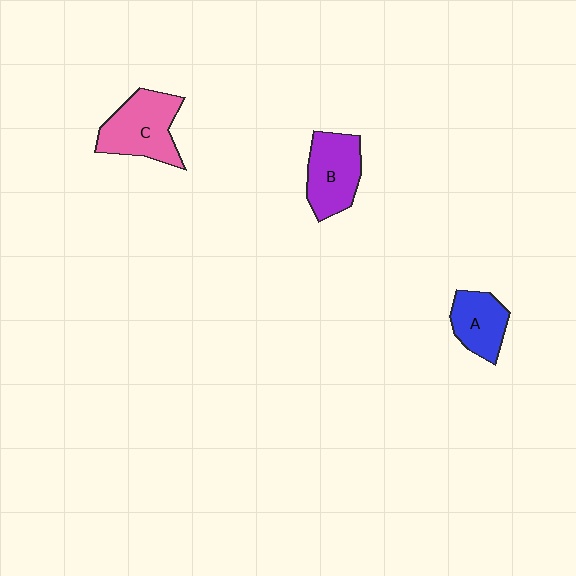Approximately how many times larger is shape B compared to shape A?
Approximately 1.3 times.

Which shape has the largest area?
Shape C (pink).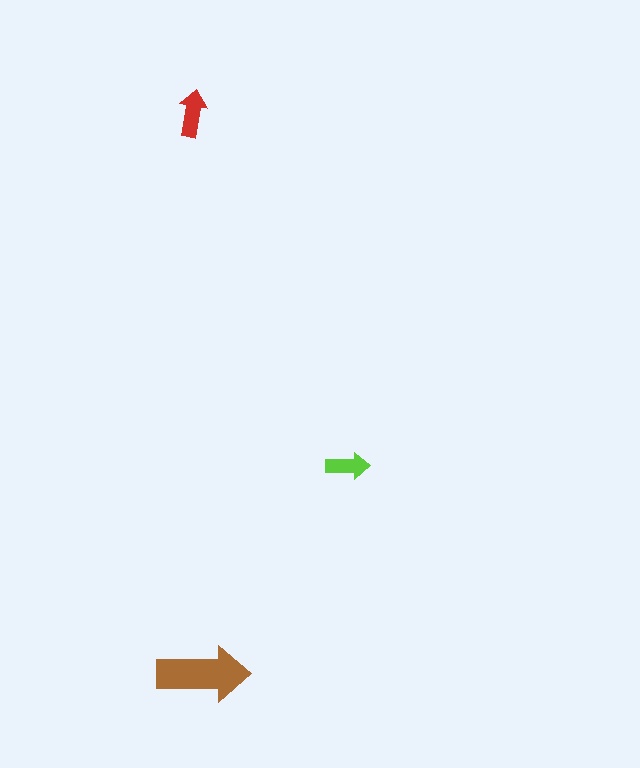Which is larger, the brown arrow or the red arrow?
The brown one.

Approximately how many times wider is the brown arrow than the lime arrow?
About 2 times wider.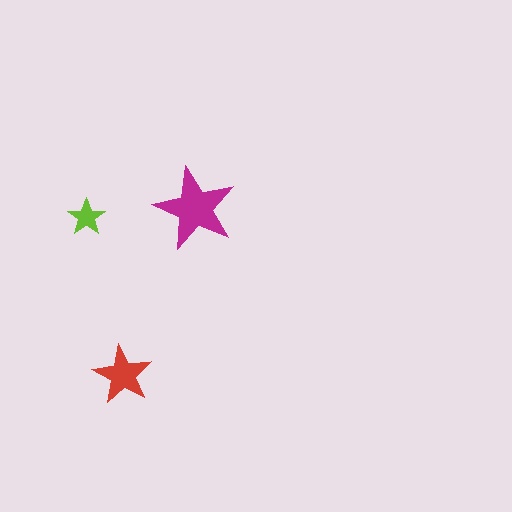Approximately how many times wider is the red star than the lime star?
About 1.5 times wider.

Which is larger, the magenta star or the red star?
The magenta one.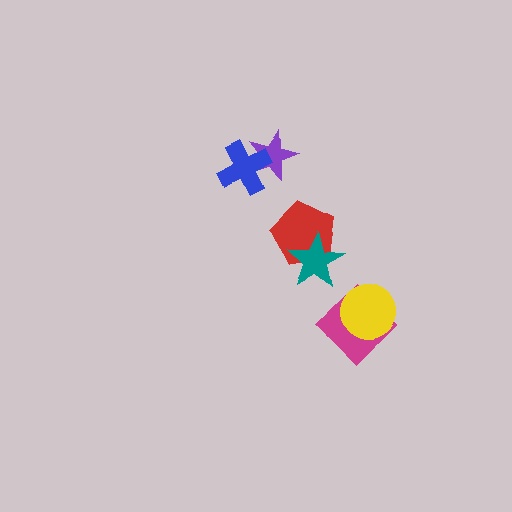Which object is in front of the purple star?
The blue cross is in front of the purple star.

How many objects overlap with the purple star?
1 object overlaps with the purple star.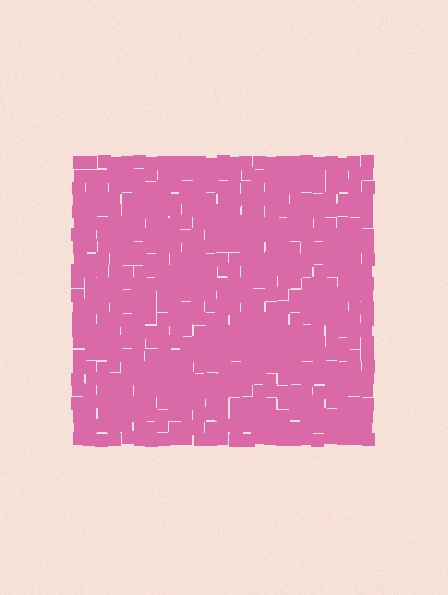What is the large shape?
The large shape is a square.